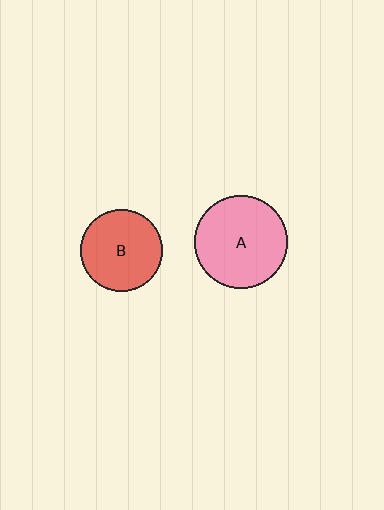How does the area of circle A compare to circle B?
Approximately 1.3 times.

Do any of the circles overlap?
No, none of the circles overlap.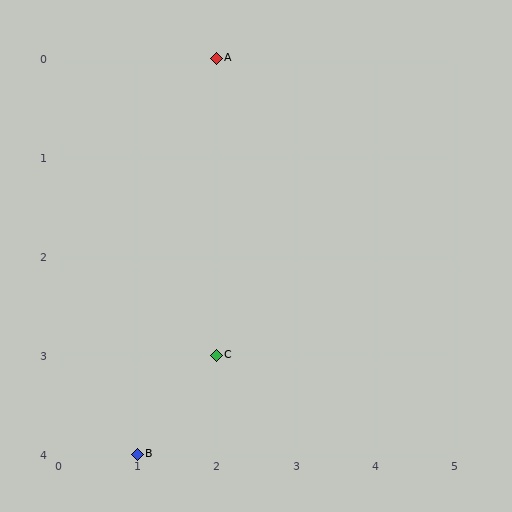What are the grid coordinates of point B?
Point B is at grid coordinates (1, 4).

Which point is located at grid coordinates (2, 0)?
Point A is at (2, 0).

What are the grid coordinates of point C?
Point C is at grid coordinates (2, 3).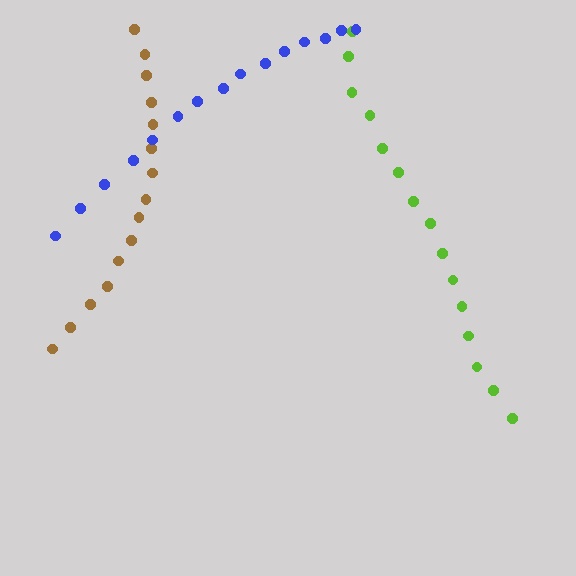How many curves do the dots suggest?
There are 3 distinct paths.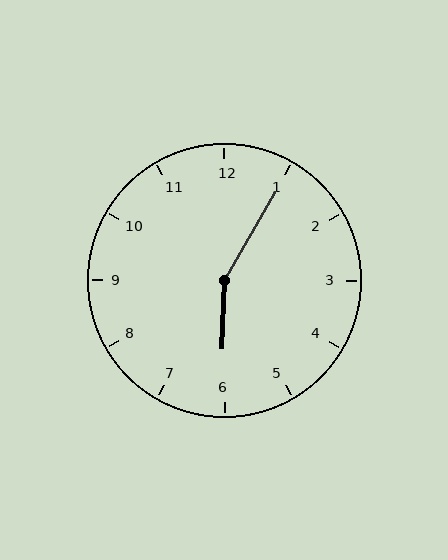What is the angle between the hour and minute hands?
Approximately 152 degrees.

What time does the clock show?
6:05.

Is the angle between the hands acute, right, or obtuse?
It is obtuse.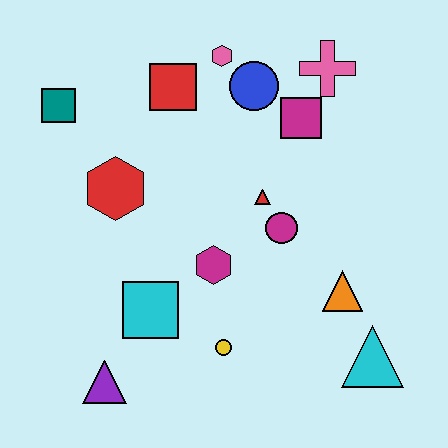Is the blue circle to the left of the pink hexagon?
No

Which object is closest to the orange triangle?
The cyan triangle is closest to the orange triangle.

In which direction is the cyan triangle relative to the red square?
The cyan triangle is below the red square.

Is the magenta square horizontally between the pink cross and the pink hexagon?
Yes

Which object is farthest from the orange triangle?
The teal square is farthest from the orange triangle.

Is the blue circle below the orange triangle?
No